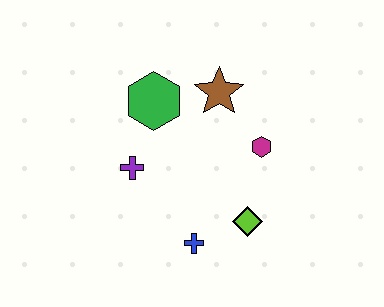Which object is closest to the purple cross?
The green hexagon is closest to the purple cross.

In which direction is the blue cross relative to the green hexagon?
The blue cross is below the green hexagon.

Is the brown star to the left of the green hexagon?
No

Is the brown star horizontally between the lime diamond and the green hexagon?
Yes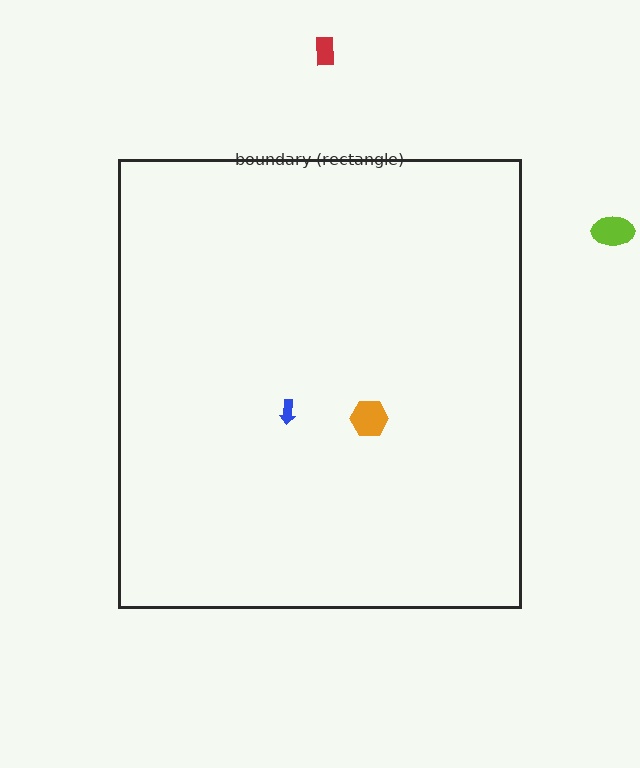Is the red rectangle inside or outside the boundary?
Outside.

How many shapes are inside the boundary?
2 inside, 2 outside.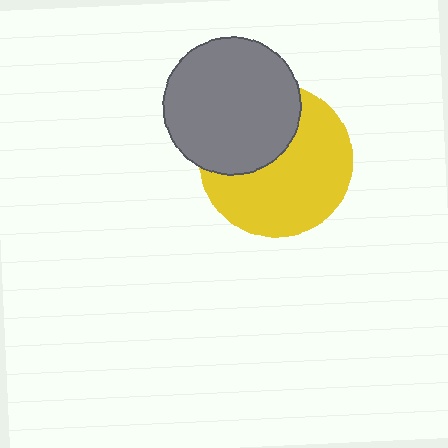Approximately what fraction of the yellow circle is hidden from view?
Roughly 37% of the yellow circle is hidden behind the gray circle.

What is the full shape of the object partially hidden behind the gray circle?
The partially hidden object is a yellow circle.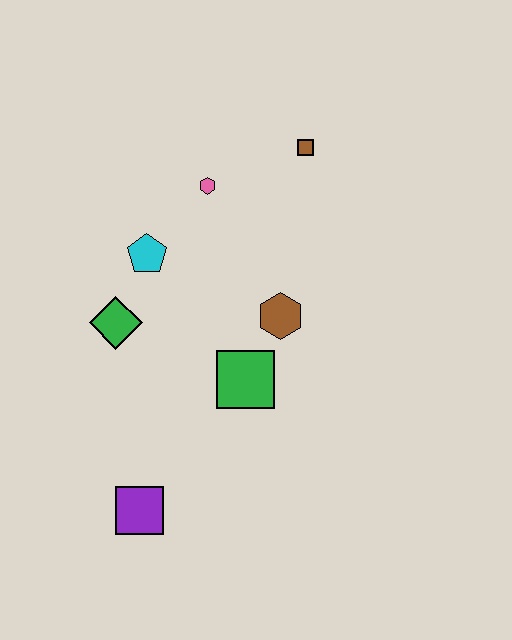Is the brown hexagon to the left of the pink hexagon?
No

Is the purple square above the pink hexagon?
No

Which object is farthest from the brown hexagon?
The purple square is farthest from the brown hexagon.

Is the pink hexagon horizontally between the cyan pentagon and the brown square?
Yes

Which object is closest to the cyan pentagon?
The green diamond is closest to the cyan pentagon.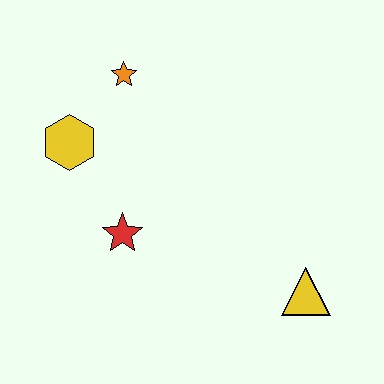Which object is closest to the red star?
The yellow hexagon is closest to the red star.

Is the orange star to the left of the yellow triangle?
Yes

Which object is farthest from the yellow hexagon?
The yellow triangle is farthest from the yellow hexagon.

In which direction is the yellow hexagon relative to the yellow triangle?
The yellow hexagon is to the left of the yellow triangle.